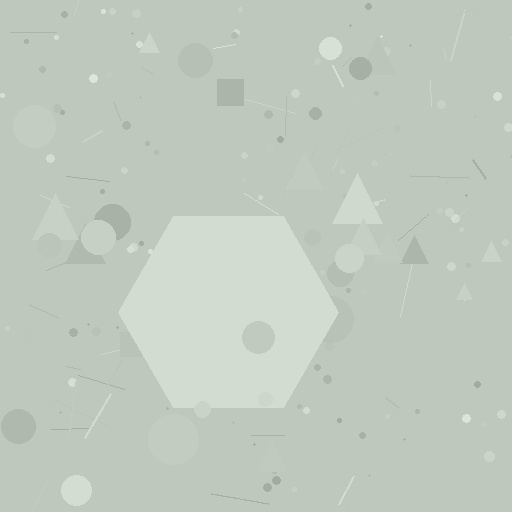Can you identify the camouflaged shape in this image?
The camouflaged shape is a hexagon.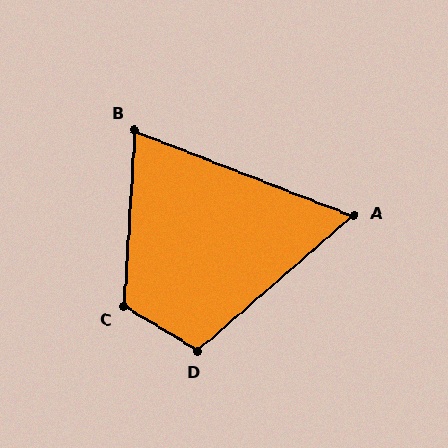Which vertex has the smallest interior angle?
A, at approximately 62 degrees.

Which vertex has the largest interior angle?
C, at approximately 118 degrees.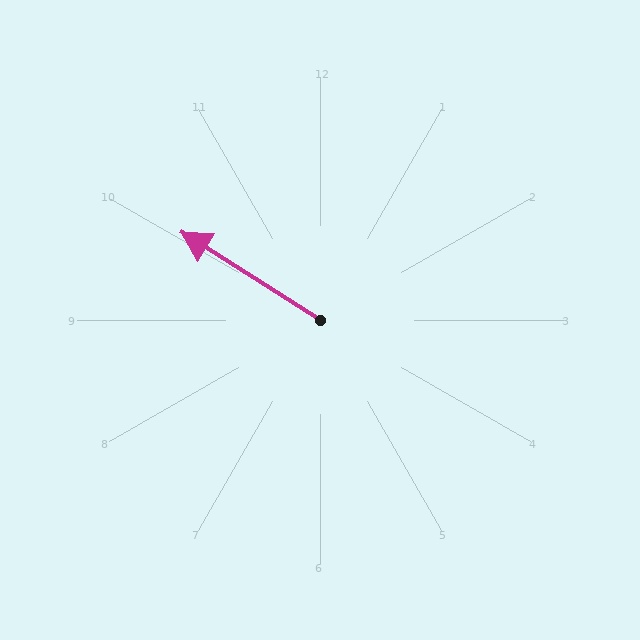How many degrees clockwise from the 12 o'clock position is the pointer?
Approximately 303 degrees.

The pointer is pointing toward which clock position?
Roughly 10 o'clock.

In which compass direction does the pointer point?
Northwest.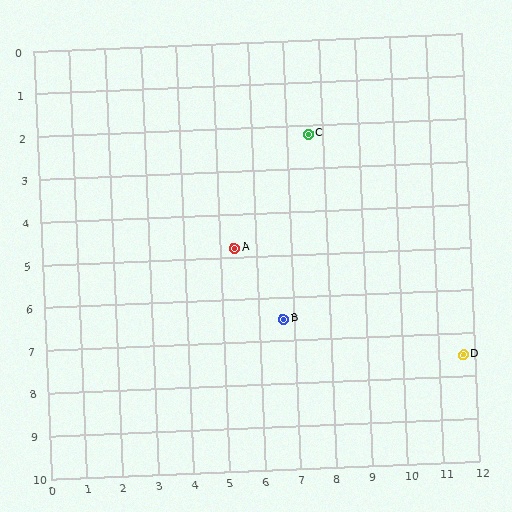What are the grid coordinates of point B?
Point B is at approximately (6.7, 6.5).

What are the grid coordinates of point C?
Point C is at approximately (7.6, 2.2).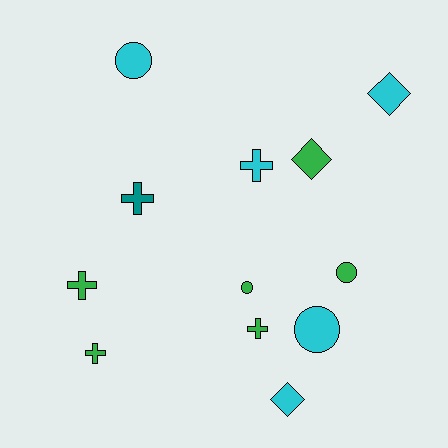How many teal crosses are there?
There is 1 teal cross.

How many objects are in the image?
There are 12 objects.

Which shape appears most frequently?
Cross, with 5 objects.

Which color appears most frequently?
Green, with 6 objects.